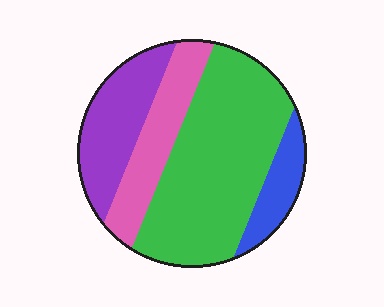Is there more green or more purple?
Green.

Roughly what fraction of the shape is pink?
Pink takes up about one fifth (1/5) of the shape.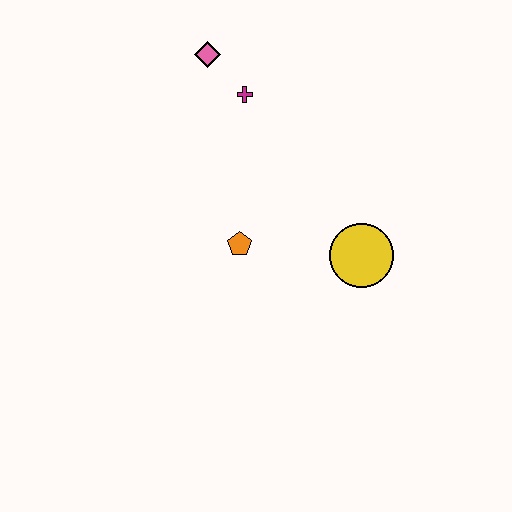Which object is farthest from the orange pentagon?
The pink diamond is farthest from the orange pentagon.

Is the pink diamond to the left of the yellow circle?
Yes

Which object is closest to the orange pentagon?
The yellow circle is closest to the orange pentagon.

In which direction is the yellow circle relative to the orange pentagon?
The yellow circle is to the right of the orange pentagon.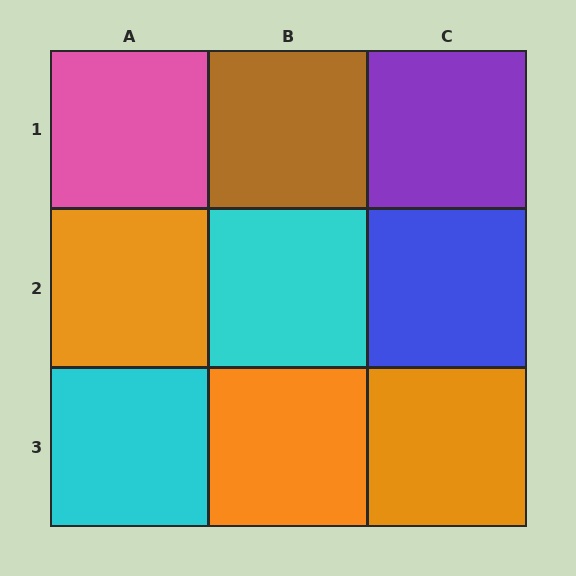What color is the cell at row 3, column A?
Cyan.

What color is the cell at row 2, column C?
Blue.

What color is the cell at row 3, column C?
Orange.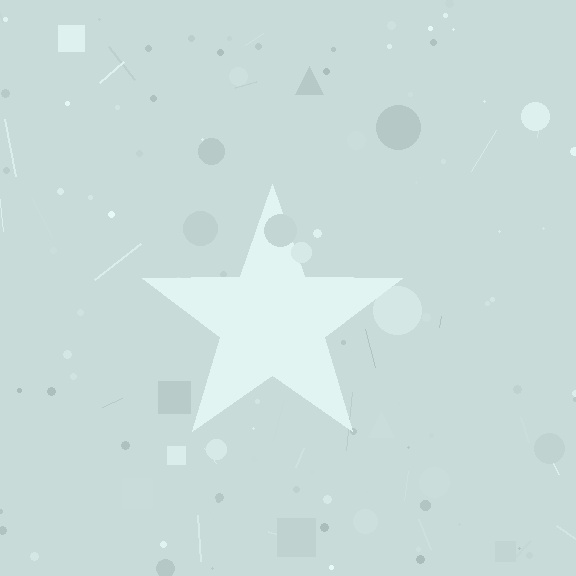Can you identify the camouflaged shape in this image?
The camouflaged shape is a star.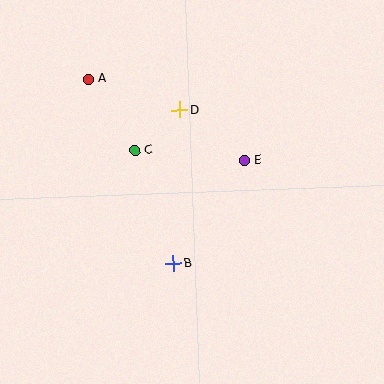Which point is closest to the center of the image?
Point E at (244, 161) is closest to the center.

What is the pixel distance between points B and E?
The distance between B and E is 125 pixels.